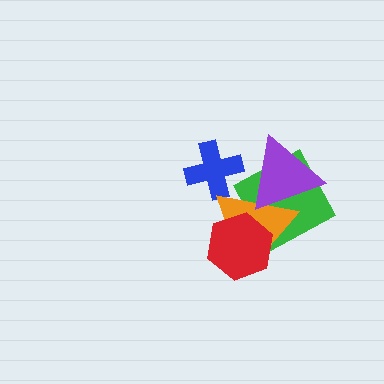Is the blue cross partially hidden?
Yes, it is partially covered by another shape.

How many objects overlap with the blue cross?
1 object overlaps with the blue cross.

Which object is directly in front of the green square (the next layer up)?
The orange triangle is directly in front of the green square.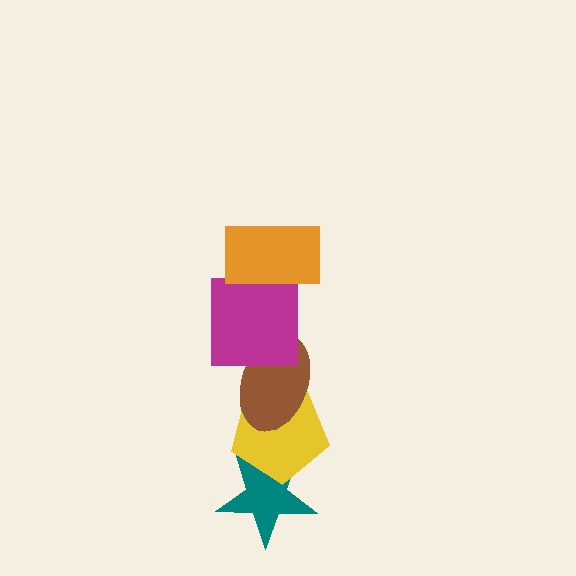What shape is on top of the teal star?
The yellow pentagon is on top of the teal star.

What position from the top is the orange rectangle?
The orange rectangle is 1st from the top.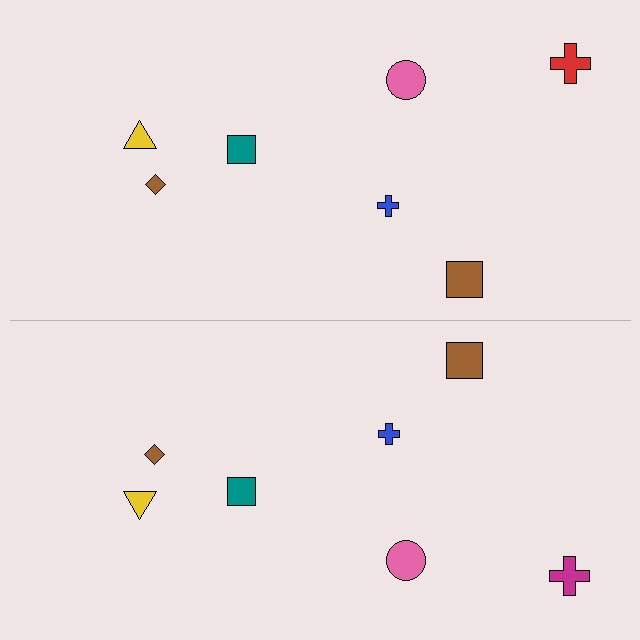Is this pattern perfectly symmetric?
No, the pattern is not perfectly symmetric. The magenta cross on the bottom side breaks the symmetry — its mirror counterpart is red.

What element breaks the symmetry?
The magenta cross on the bottom side breaks the symmetry — its mirror counterpart is red.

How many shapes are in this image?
There are 14 shapes in this image.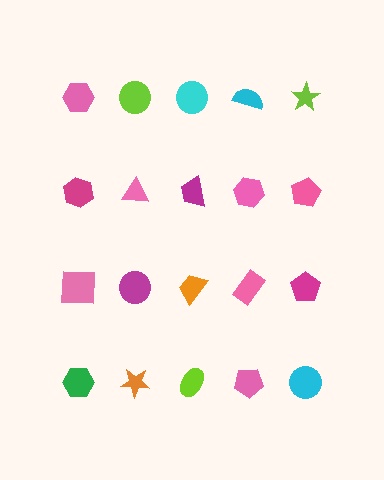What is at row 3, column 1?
A pink square.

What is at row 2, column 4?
A pink hexagon.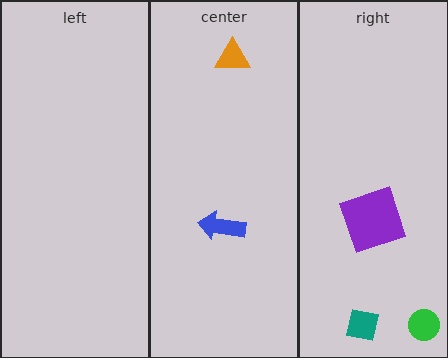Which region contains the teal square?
The right region.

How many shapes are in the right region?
3.